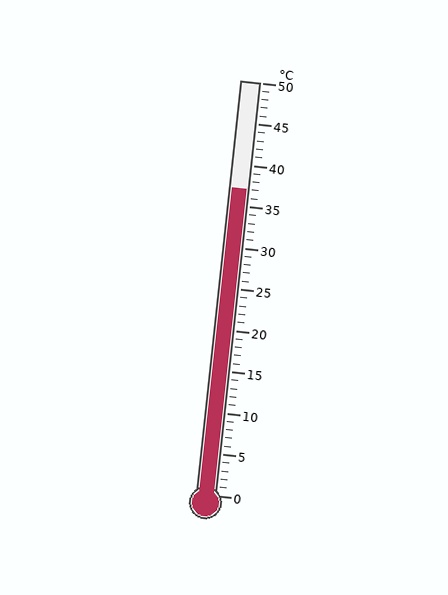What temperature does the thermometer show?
The thermometer shows approximately 37°C.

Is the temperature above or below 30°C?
The temperature is above 30°C.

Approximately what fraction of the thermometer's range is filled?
The thermometer is filled to approximately 75% of its range.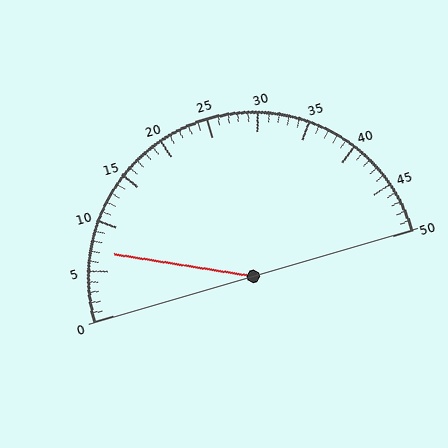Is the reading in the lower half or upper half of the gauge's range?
The reading is in the lower half of the range (0 to 50).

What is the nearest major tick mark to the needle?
The nearest major tick mark is 5.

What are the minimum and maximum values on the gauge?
The gauge ranges from 0 to 50.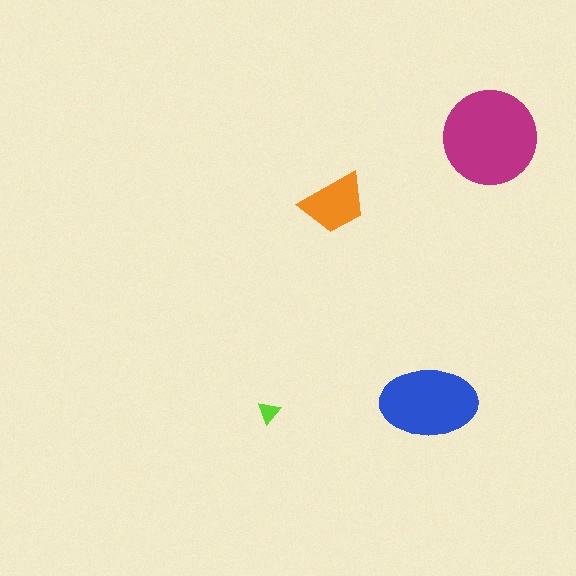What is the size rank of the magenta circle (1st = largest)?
1st.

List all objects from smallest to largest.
The lime triangle, the orange trapezoid, the blue ellipse, the magenta circle.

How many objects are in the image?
There are 4 objects in the image.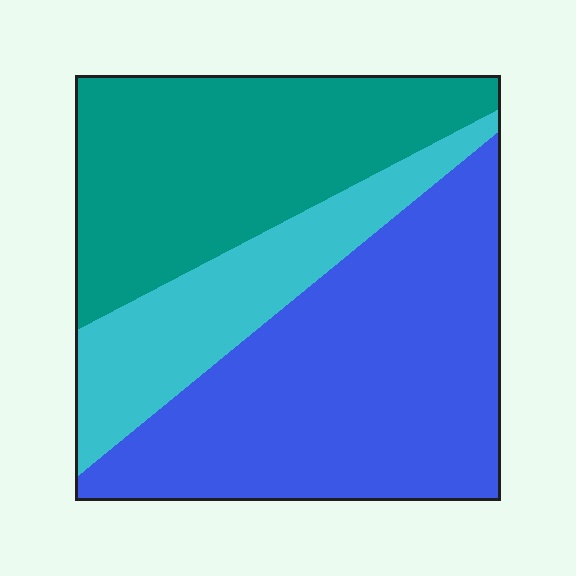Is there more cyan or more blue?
Blue.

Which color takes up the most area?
Blue, at roughly 45%.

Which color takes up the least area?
Cyan, at roughly 20%.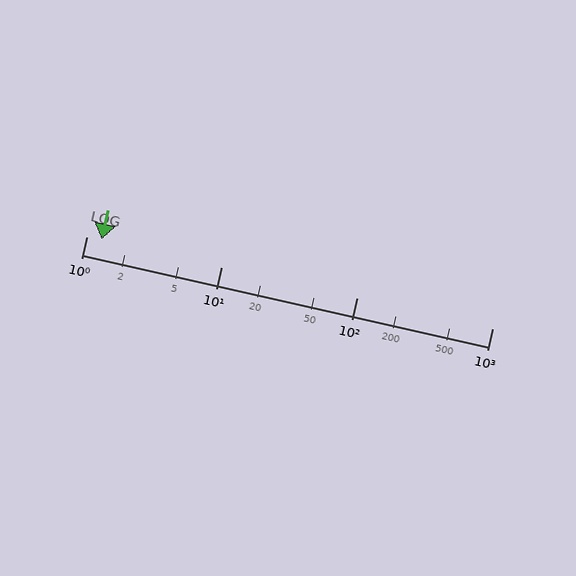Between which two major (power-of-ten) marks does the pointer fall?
The pointer is between 1 and 10.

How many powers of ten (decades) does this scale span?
The scale spans 3 decades, from 1 to 1000.